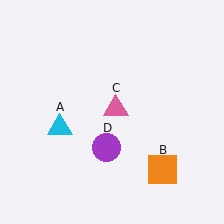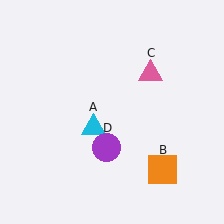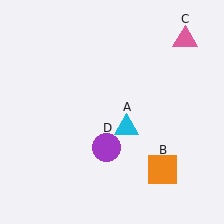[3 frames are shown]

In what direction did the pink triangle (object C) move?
The pink triangle (object C) moved up and to the right.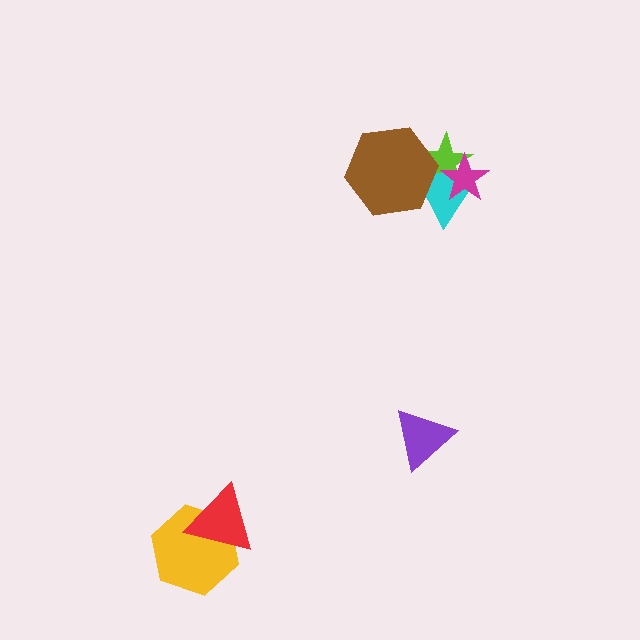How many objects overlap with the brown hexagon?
2 objects overlap with the brown hexagon.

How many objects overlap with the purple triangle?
0 objects overlap with the purple triangle.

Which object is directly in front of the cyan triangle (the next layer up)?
The magenta star is directly in front of the cyan triangle.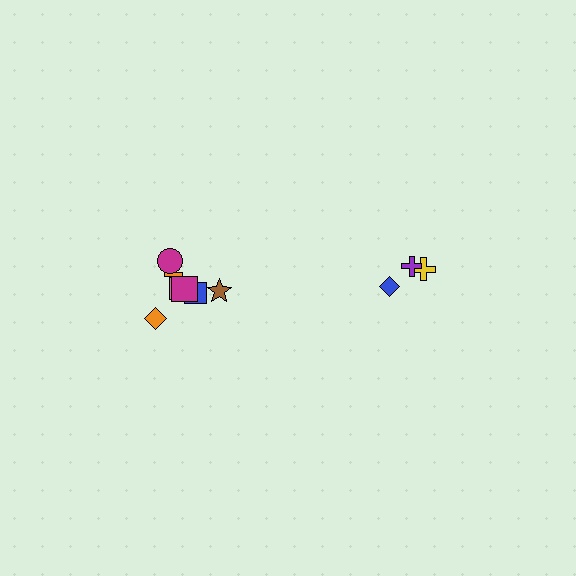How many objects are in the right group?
There are 3 objects.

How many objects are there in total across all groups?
There are 10 objects.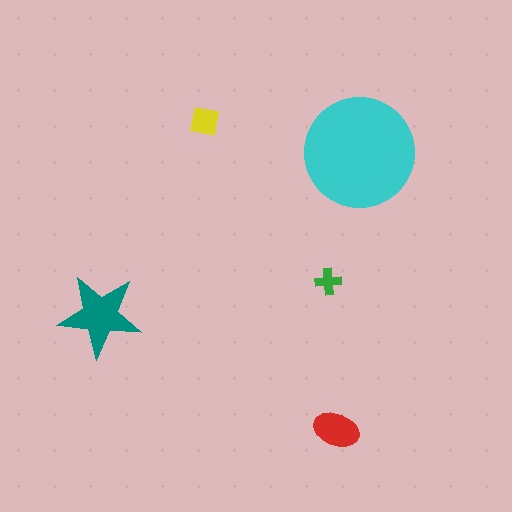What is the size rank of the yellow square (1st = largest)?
4th.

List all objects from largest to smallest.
The cyan circle, the teal star, the red ellipse, the yellow square, the green cross.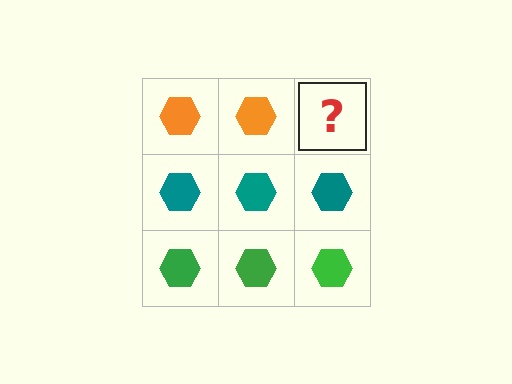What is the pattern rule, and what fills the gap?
The rule is that each row has a consistent color. The gap should be filled with an orange hexagon.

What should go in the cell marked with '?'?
The missing cell should contain an orange hexagon.